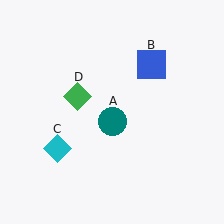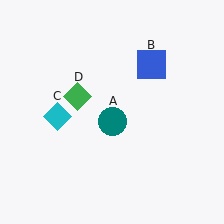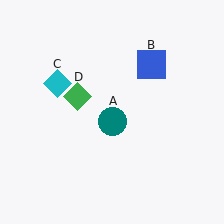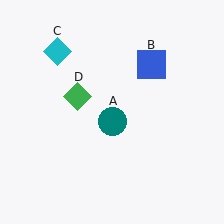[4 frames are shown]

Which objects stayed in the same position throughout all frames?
Teal circle (object A) and blue square (object B) and green diamond (object D) remained stationary.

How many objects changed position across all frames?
1 object changed position: cyan diamond (object C).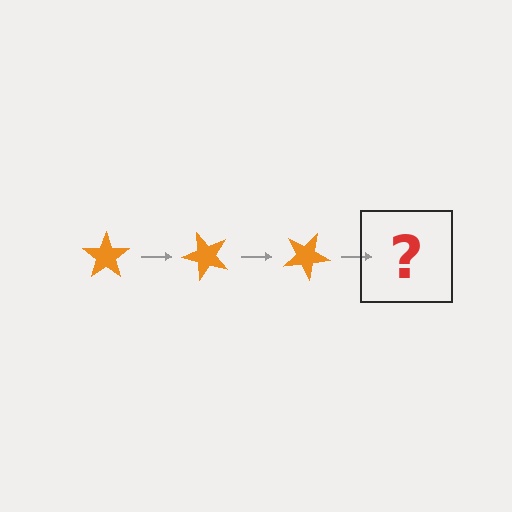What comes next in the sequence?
The next element should be an orange star rotated 150 degrees.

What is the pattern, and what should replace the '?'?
The pattern is that the star rotates 50 degrees each step. The '?' should be an orange star rotated 150 degrees.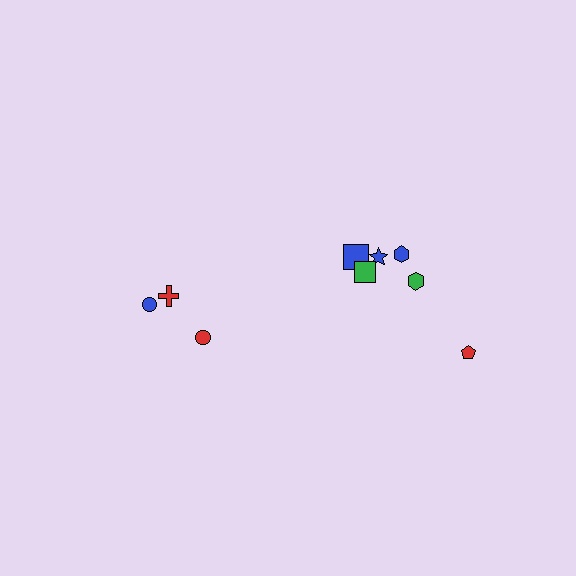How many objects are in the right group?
There are 6 objects.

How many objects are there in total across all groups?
There are 9 objects.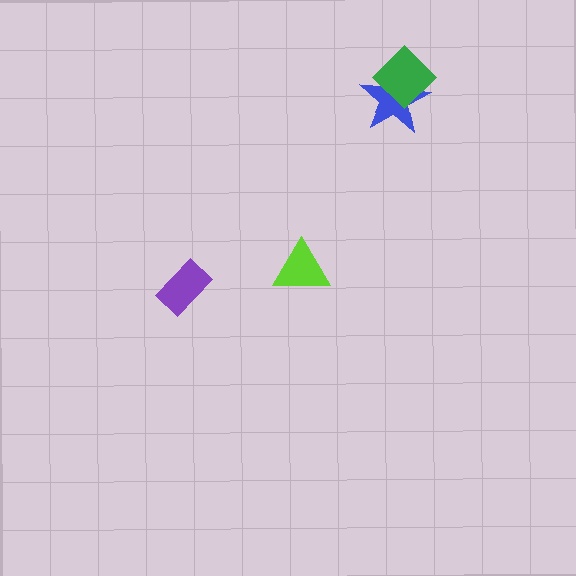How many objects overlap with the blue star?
1 object overlaps with the blue star.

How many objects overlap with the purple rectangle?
0 objects overlap with the purple rectangle.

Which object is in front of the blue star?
The green diamond is in front of the blue star.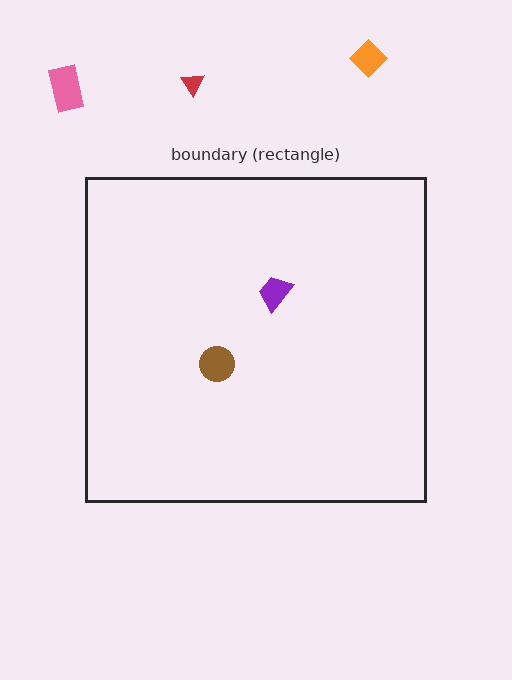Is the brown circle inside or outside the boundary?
Inside.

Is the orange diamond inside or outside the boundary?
Outside.